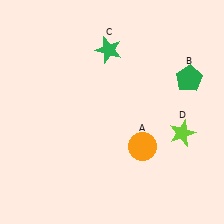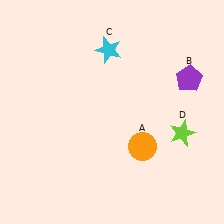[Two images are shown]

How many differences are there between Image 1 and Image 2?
There are 2 differences between the two images.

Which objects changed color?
B changed from green to purple. C changed from green to cyan.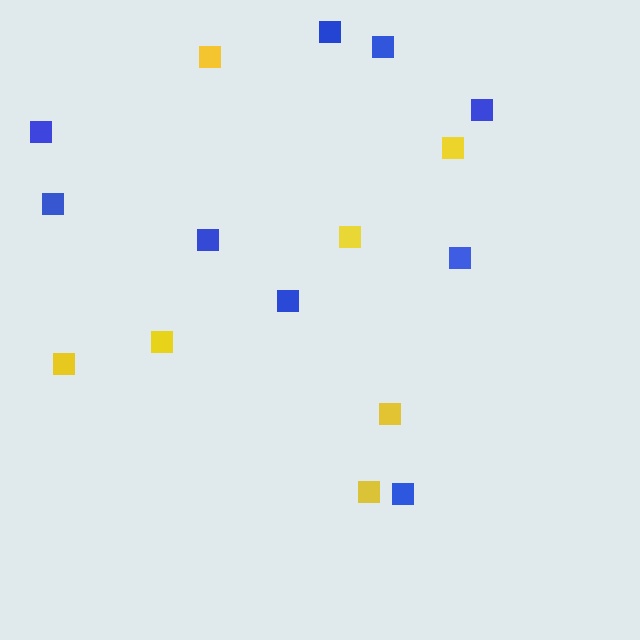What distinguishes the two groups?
There are 2 groups: one group of yellow squares (7) and one group of blue squares (9).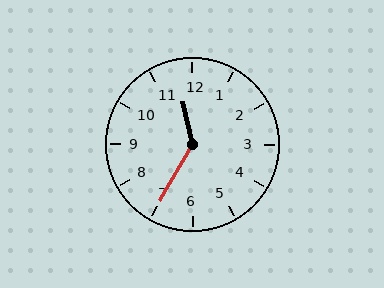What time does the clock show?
11:35.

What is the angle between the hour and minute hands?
Approximately 138 degrees.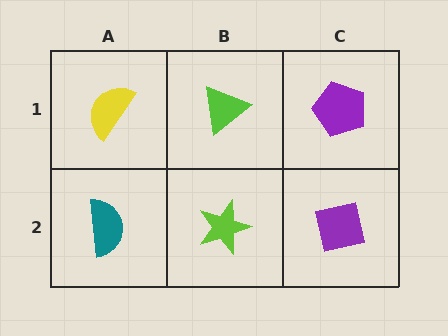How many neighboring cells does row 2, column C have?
2.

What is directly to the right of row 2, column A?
A lime star.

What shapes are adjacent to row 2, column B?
A lime triangle (row 1, column B), a teal semicircle (row 2, column A), a purple square (row 2, column C).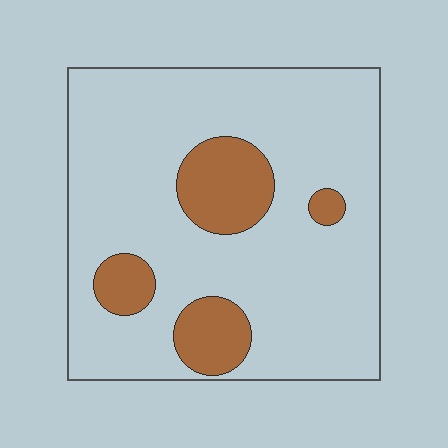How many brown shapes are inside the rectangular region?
4.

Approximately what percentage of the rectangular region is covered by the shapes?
Approximately 15%.